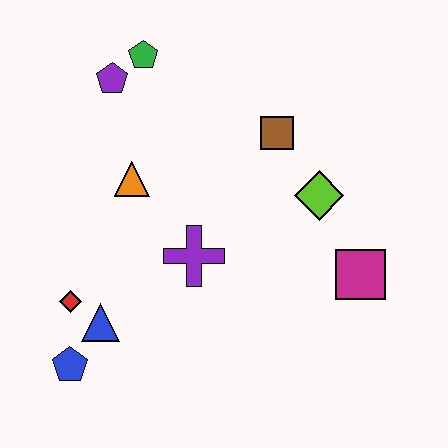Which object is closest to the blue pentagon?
The blue triangle is closest to the blue pentagon.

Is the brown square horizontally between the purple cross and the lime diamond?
Yes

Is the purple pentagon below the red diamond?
No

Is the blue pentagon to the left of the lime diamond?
Yes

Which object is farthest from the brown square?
The blue pentagon is farthest from the brown square.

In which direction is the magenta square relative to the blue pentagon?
The magenta square is to the right of the blue pentagon.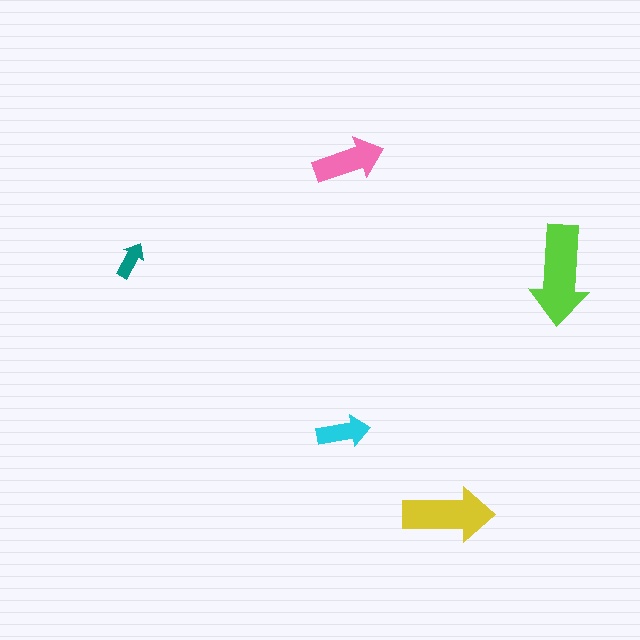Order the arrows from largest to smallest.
the lime one, the yellow one, the pink one, the cyan one, the teal one.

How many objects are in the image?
There are 5 objects in the image.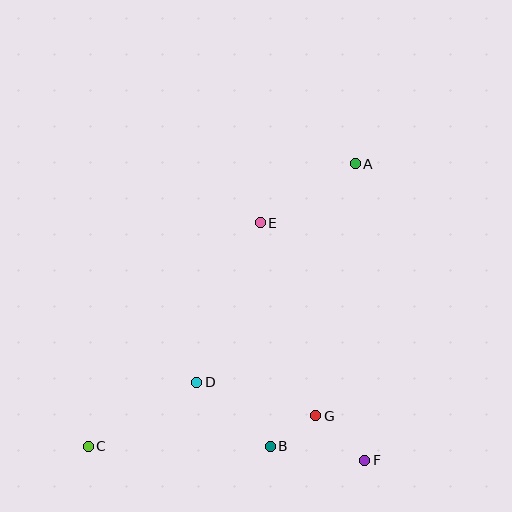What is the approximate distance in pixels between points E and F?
The distance between E and F is approximately 259 pixels.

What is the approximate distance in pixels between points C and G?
The distance between C and G is approximately 230 pixels.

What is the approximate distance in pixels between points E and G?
The distance between E and G is approximately 201 pixels.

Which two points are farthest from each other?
Points A and C are farthest from each other.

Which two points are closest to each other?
Points B and G are closest to each other.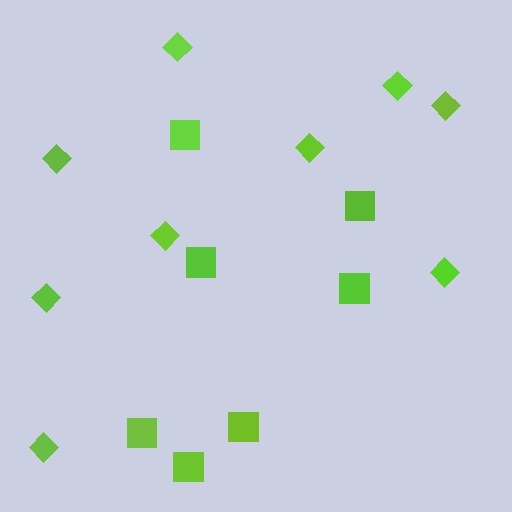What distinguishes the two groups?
There are 2 groups: one group of diamonds (9) and one group of squares (7).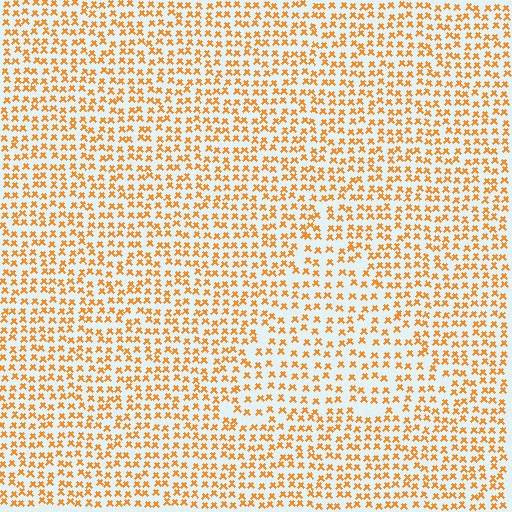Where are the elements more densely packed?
The elements are more densely packed outside the triangle boundary.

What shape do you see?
I see a triangle.